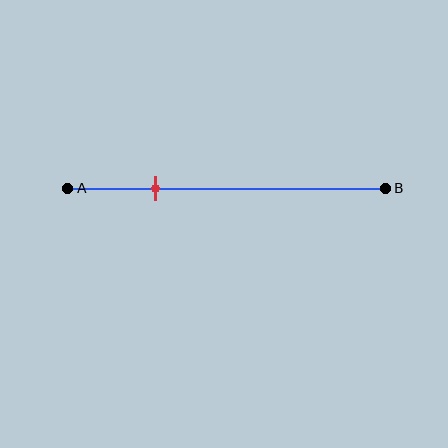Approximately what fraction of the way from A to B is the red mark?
The red mark is approximately 30% of the way from A to B.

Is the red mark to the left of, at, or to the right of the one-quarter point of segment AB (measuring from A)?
The red mark is approximately at the one-quarter point of segment AB.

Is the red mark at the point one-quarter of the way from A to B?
Yes, the mark is approximately at the one-quarter point.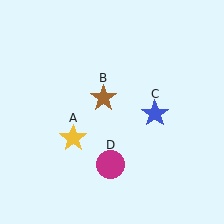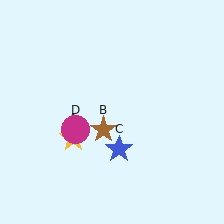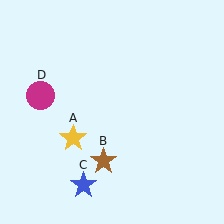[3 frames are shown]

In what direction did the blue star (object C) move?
The blue star (object C) moved down and to the left.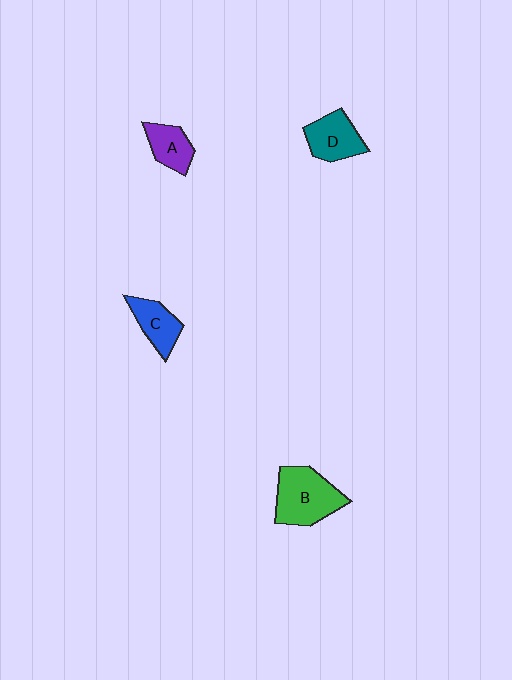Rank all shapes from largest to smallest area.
From largest to smallest: B (green), D (teal), C (blue), A (purple).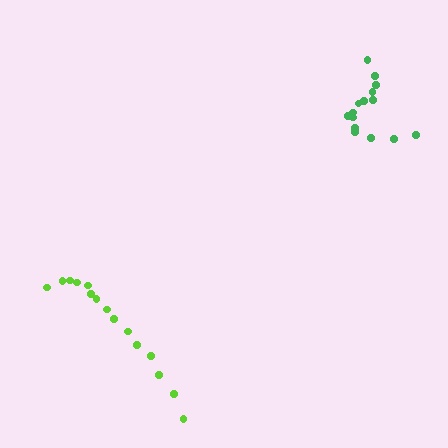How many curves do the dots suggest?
There are 2 distinct paths.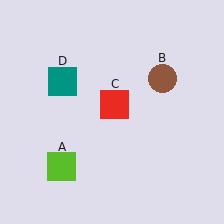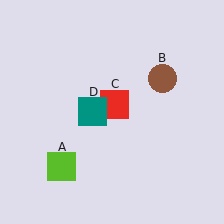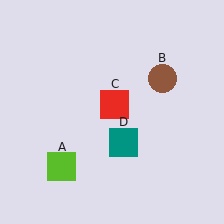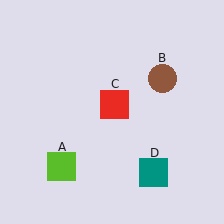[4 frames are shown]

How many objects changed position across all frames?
1 object changed position: teal square (object D).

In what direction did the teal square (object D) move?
The teal square (object D) moved down and to the right.